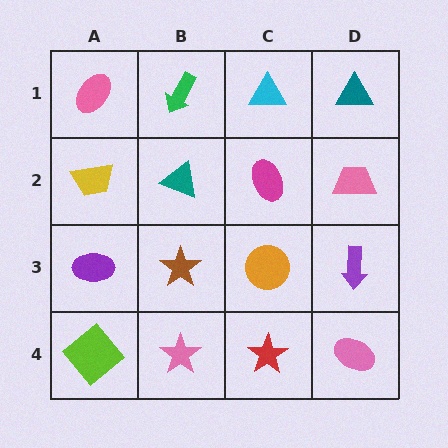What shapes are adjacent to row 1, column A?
A yellow trapezoid (row 2, column A), a green arrow (row 1, column B).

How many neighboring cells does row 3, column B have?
4.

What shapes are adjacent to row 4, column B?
A brown star (row 3, column B), a lime diamond (row 4, column A), a red star (row 4, column C).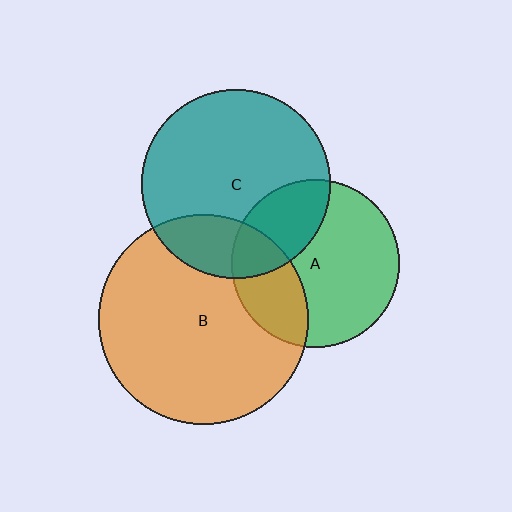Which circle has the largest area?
Circle B (orange).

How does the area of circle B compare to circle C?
Approximately 1.2 times.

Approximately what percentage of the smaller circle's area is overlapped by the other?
Approximately 20%.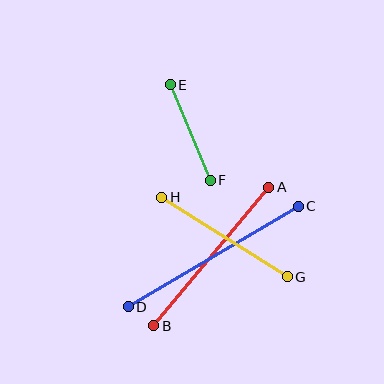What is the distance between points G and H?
The distance is approximately 149 pixels.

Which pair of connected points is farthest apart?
Points C and D are farthest apart.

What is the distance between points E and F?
The distance is approximately 104 pixels.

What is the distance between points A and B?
The distance is approximately 180 pixels.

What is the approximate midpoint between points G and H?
The midpoint is at approximately (225, 237) pixels.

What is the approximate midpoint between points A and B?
The midpoint is at approximately (211, 256) pixels.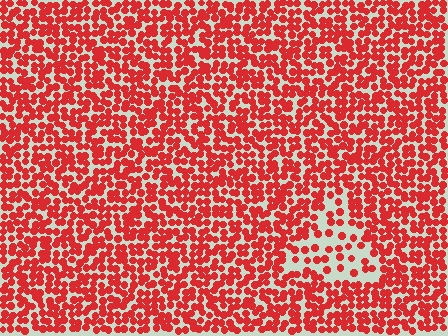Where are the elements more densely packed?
The elements are more densely packed outside the triangle boundary.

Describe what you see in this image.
The image contains small red elements arranged at two different densities. A triangle-shaped region is visible where the elements are less densely packed than the surrounding area.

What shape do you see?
I see a triangle.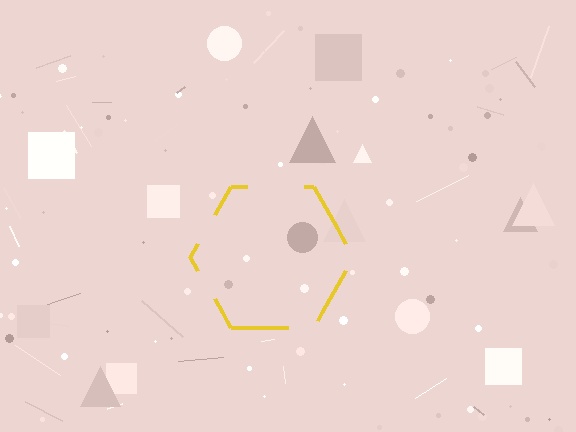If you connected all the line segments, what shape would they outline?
They would outline a hexagon.